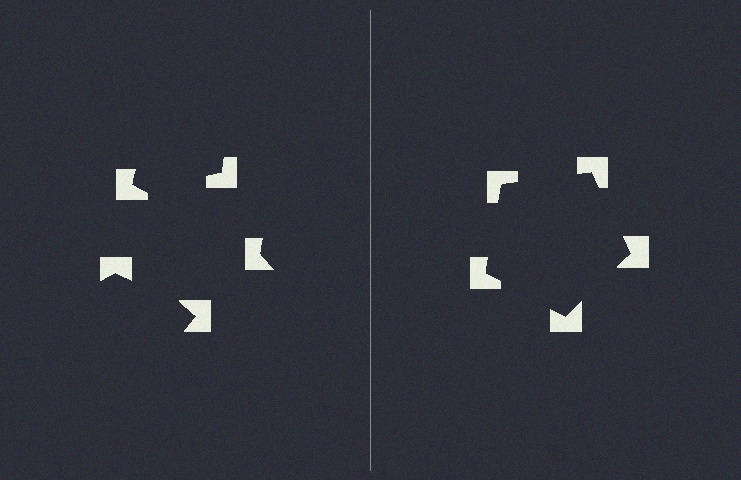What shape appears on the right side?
An illusory pentagon.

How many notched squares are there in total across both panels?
10 — 5 on each side.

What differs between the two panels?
The notched squares are positioned identically on both sides; only the wedge orientations differ. On the right they align to a pentagon; on the left they are misaligned.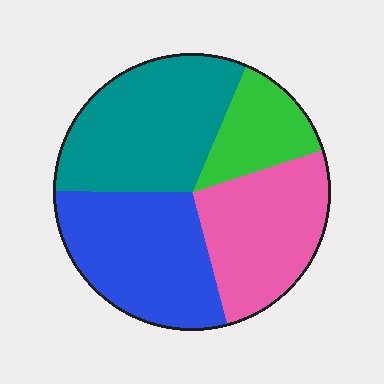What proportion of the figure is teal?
Teal covers 31% of the figure.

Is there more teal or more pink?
Teal.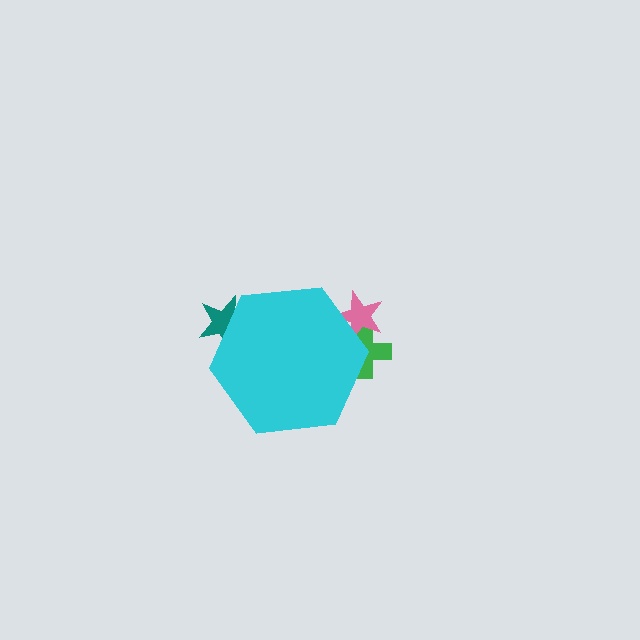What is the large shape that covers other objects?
A cyan hexagon.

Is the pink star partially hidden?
Yes, the pink star is partially hidden behind the cyan hexagon.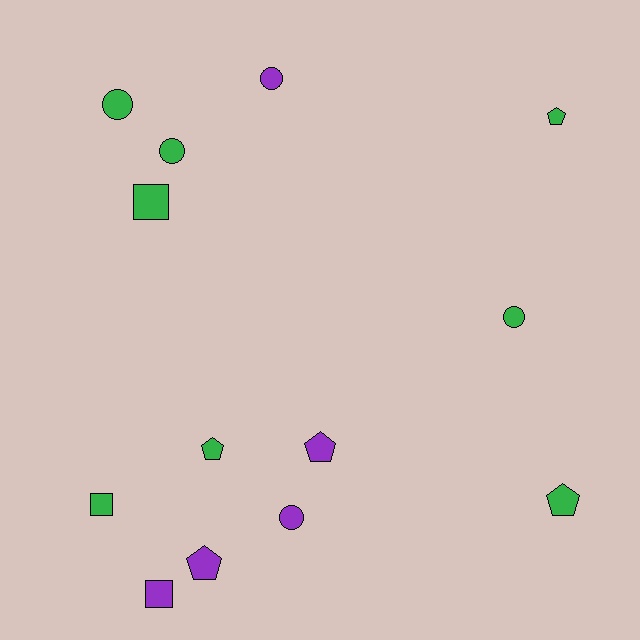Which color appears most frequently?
Green, with 8 objects.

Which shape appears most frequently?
Circle, with 5 objects.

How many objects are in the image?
There are 13 objects.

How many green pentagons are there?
There are 3 green pentagons.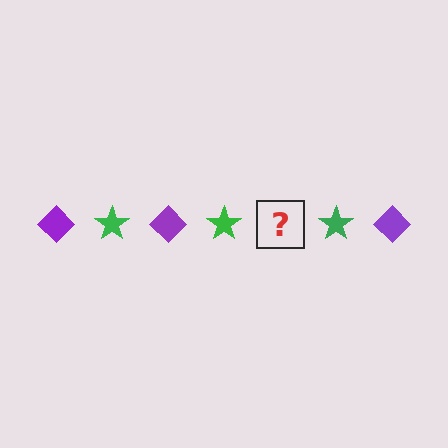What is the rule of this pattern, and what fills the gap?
The rule is that the pattern alternates between purple diamond and green star. The gap should be filled with a purple diamond.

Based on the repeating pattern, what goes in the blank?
The blank should be a purple diamond.